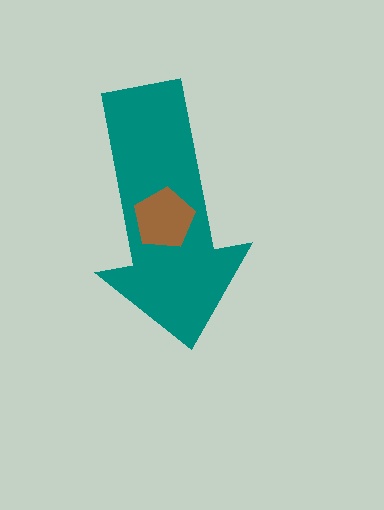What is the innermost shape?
The brown pentagon.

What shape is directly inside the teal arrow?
The brown pentagon.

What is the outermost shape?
The teal arrow.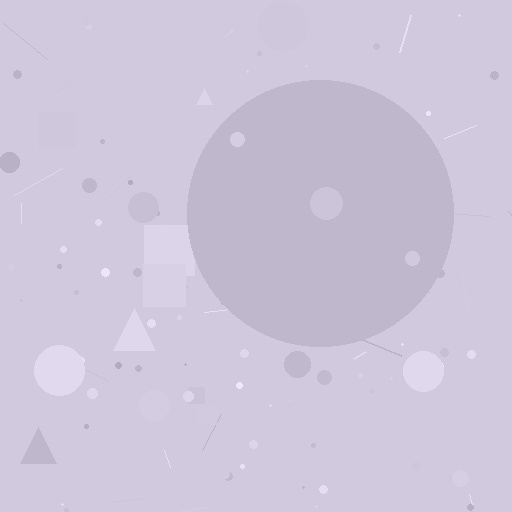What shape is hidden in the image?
A circle is hidden in the image.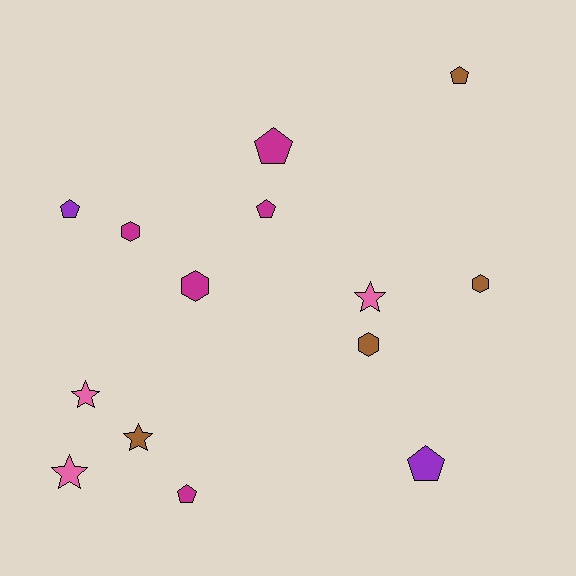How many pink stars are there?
There are 3 pink stars.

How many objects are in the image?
There are 14 objects.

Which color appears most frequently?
Magenta, with 5 objects.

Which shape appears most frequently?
Pentagon, with 6 objects.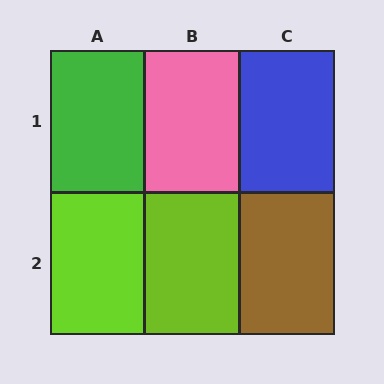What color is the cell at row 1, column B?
Pink.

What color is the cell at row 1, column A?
Green.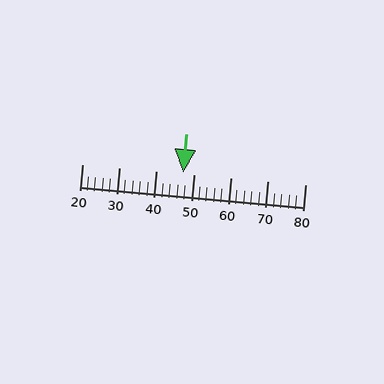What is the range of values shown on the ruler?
The ruler shows values from 20 to 80.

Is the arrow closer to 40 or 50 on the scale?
The arrow is closer to 50.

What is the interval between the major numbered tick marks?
The major tick marks are spaced 10 units apart.